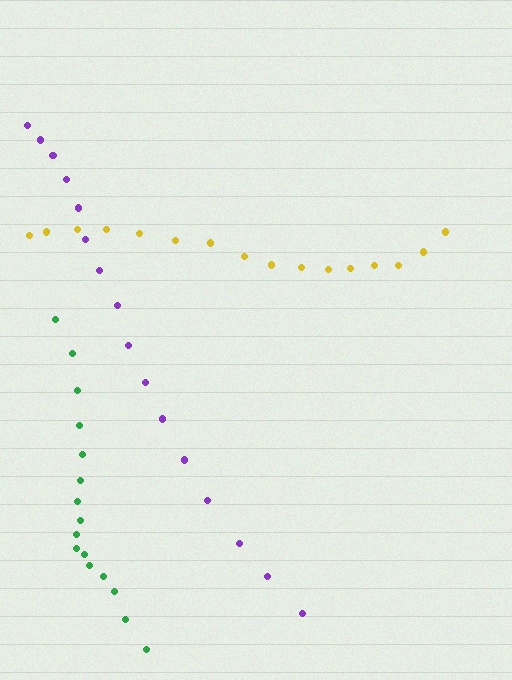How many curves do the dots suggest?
There are 3 distinct paths.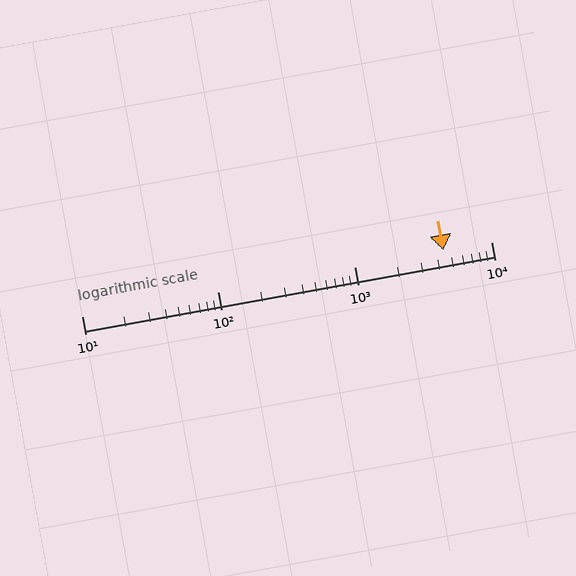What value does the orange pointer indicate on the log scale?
The pointer indicates approximately 4500.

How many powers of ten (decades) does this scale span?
The scale spans 3 decades, from 10 to 10000.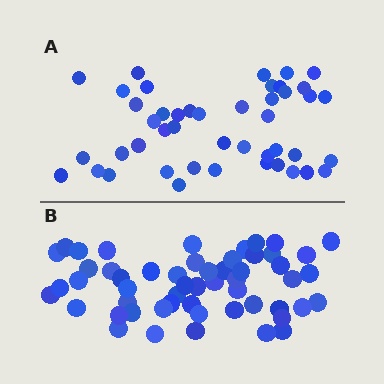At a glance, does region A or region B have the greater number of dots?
Region B (the bottom region) has more dots.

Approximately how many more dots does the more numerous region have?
Region B has roughly 8 or so more dots than region A.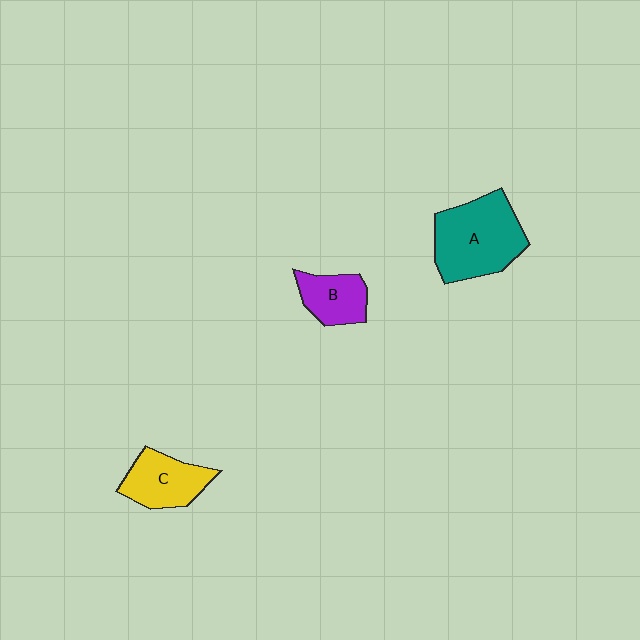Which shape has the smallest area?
Shape B (purple).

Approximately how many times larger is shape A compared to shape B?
Approximately 2.0 times.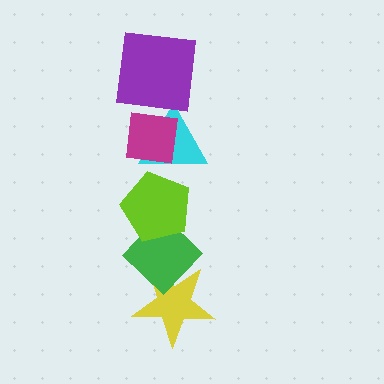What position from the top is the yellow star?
The yellow star is 6th from the top.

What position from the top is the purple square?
The purple square is 1st from the top.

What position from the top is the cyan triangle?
The cyan triangle is 3rd from the top.